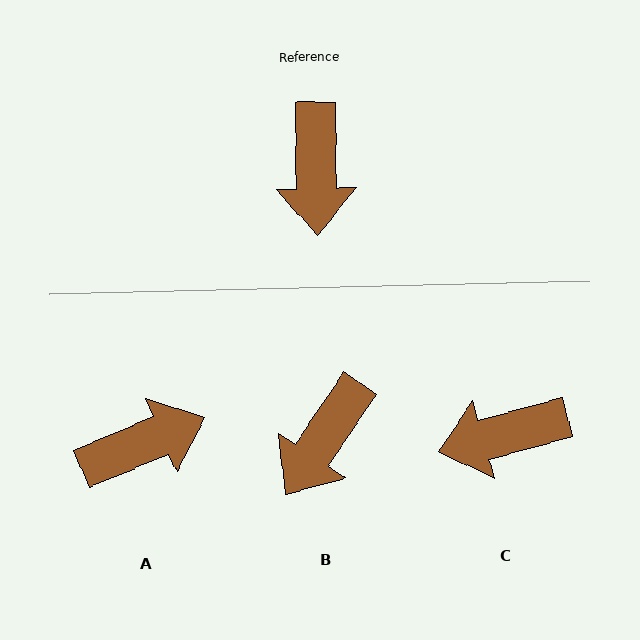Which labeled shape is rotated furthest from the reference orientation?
A, about 112 degrees away.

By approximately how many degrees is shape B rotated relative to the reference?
Approximately 35 degrees clockwise.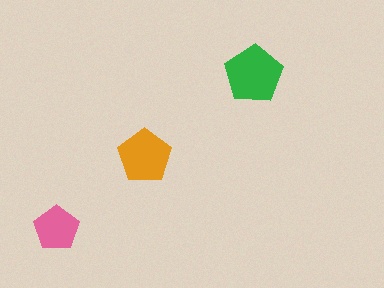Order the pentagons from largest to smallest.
the green one, the orange one, the pink one.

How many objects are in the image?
There are 3 objects in the image.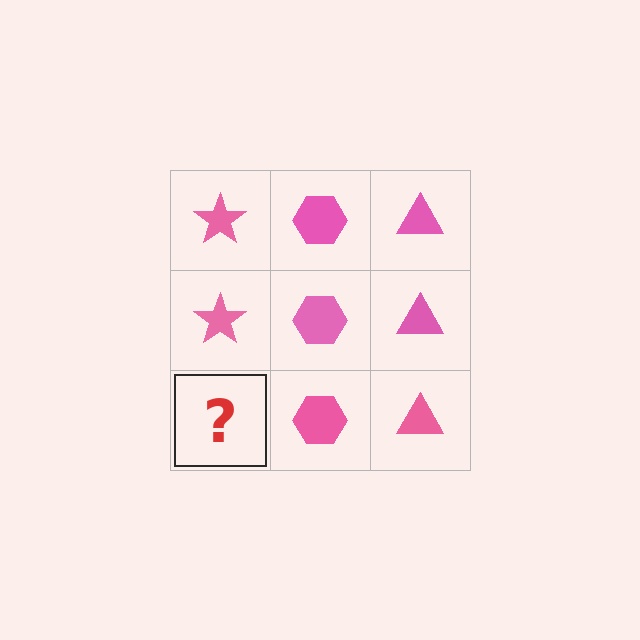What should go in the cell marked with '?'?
The missing cell should contain a pink star.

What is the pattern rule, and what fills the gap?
The rule is that each column has a consistent shape. The gap should be filled with a pink star.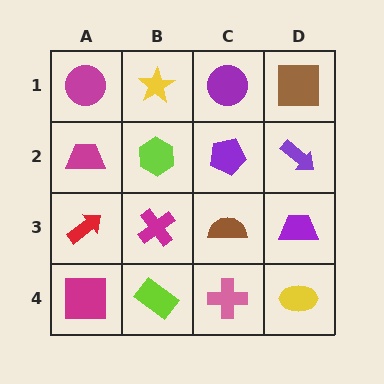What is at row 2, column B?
A lime hexagon.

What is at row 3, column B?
A magenta cross.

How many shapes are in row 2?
4 shapes.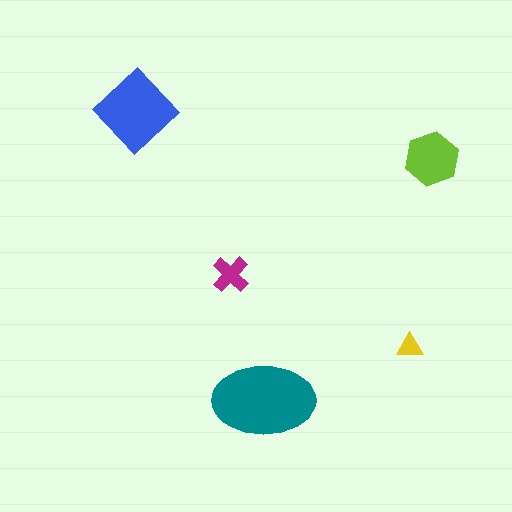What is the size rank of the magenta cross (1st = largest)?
4th.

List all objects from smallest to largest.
The yellow triangle, the magenta cross, the lime hexagon, the blue diamond, the teal ellipse.